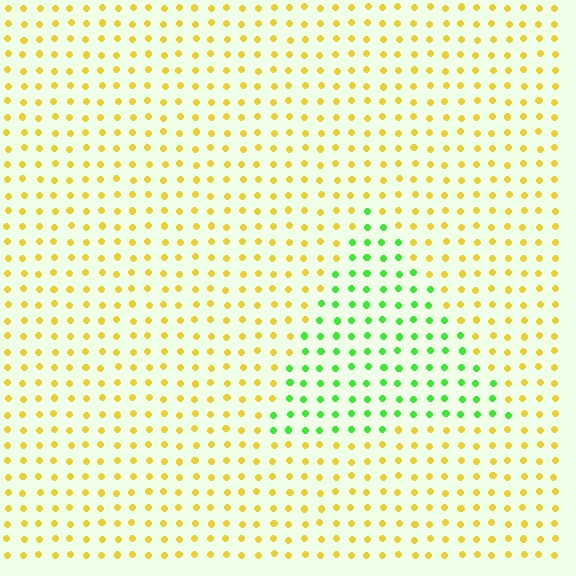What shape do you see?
I see a triangle.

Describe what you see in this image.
The image is filled with small yellow elements in a uniform arrangement. A triangle-shaped region is visible where the elements are tinted to a slightly different hue, forming a subtle color boundary.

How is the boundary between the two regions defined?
The boundary is defined purely by a slight shift in hue (about 66 degrees). Spacing, size, and orientation are identical on both sides.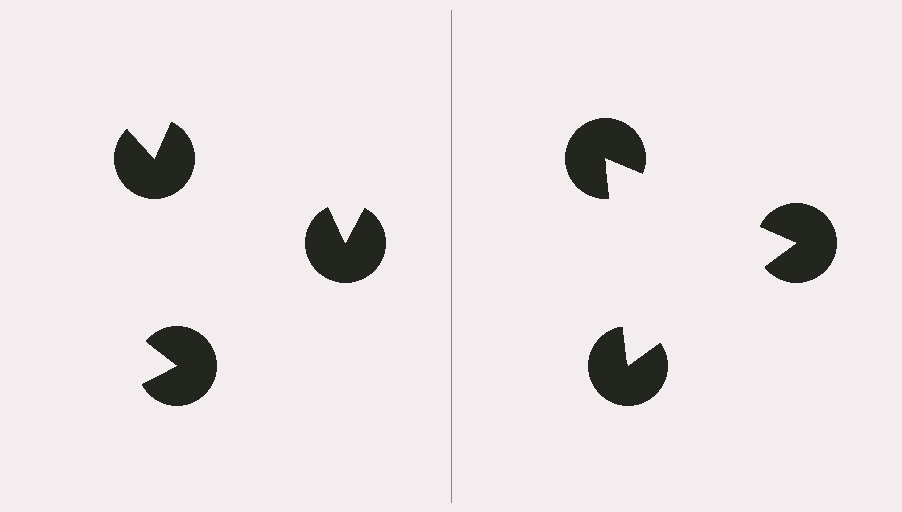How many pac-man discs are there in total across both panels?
6 — 3 on each side.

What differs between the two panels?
The pac-man discs are positioned identically on both sides; only the wedge orientations differ. On the right they align to a triangle; on the left they are misaligned.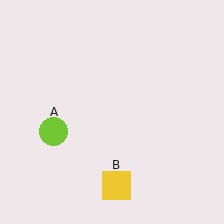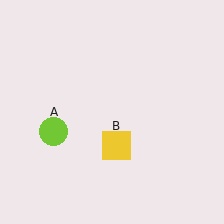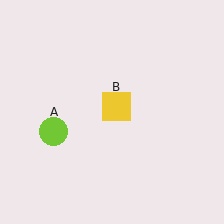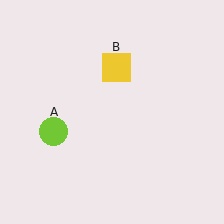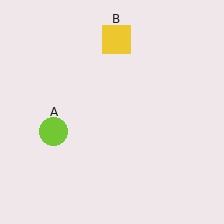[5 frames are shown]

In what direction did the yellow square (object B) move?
The yellow square (object B) moved up.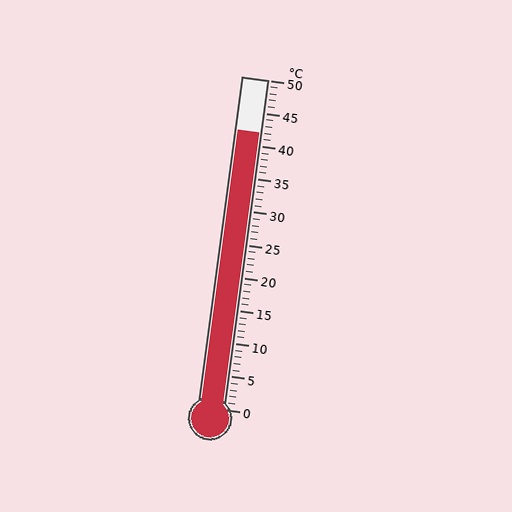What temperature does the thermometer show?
The thermometer shows approximately 42°C.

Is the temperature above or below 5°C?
The temperature is above 5°C.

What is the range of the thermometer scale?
The thermometer scale ranges from 0°C to 50°C.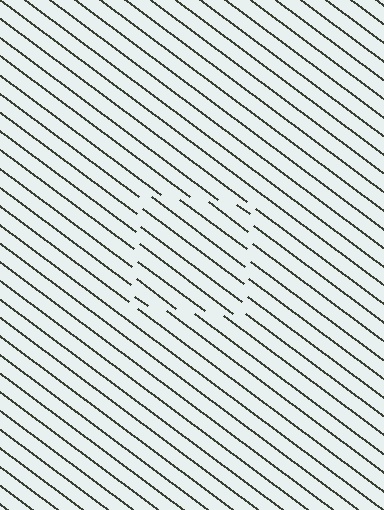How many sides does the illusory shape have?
4 sides — the line-ends trace a square.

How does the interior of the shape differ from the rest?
The interior of the shape contains the same grating, shifted by half a period — the contour is defined by the phase discontinuity where line-ends from the inner and outer gratings abut.